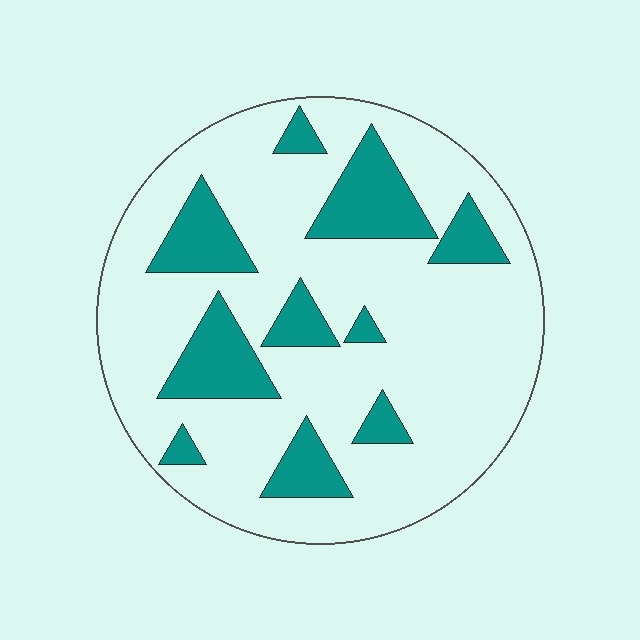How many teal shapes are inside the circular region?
10.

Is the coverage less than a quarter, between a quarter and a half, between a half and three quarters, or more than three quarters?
Less than a quarter.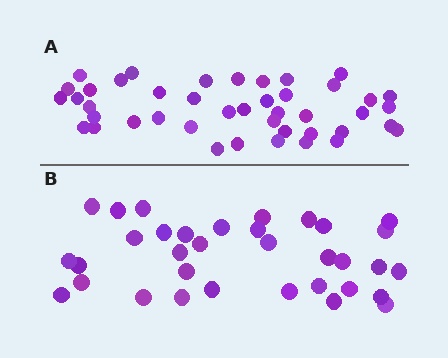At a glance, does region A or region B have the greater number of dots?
Region A (the top region) has more dots.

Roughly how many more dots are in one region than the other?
Region A has roughly 8 or so more dots than region B.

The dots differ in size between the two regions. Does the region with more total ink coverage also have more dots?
No. Region B has more total ink coverage because its dots are larger, but region A actually contains more individual dots. Total area can be misleading — the number of items is what matters here.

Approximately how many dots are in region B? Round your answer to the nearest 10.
About 30 dots. (The exact count is 34, which rounds to 30.)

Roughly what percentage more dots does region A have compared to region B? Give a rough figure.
About 25% more.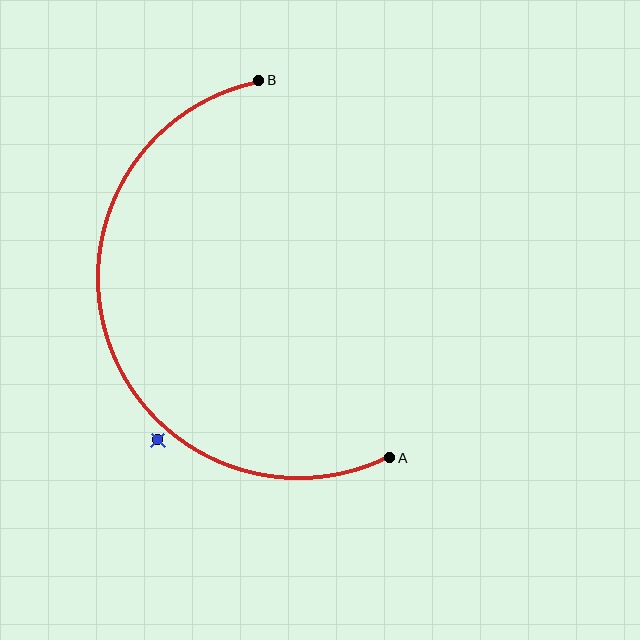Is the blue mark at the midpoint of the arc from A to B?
No — the blue mark does not lie on the arc at all. It sits slightly outside the curve.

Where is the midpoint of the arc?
The arc midpoint is the point on the curve farthest from the straight line joining A and B. It sits to the left of that line.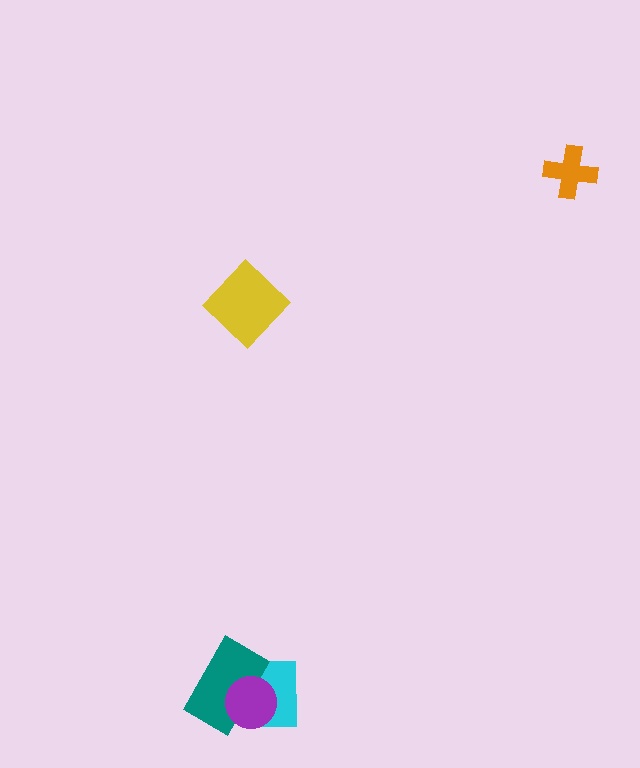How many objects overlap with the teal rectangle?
2 objects overlap with the teal rectangle.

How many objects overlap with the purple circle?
2 objects overlap with the purple circle.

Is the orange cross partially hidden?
No, no other shape covers it.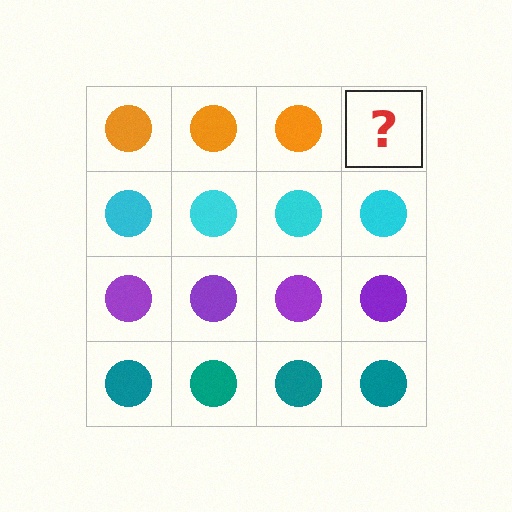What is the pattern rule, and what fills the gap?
The rule is that each row has a consistent color. The gap should be filled with an orange circle.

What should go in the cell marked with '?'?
The missing cell should contain an orange circle.